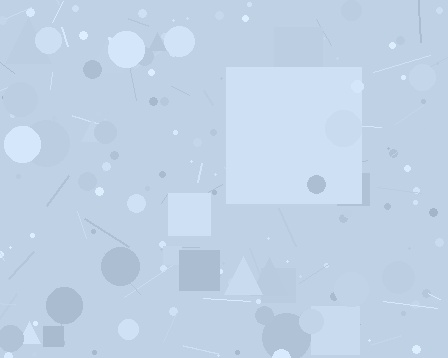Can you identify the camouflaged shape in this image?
The camouflaged shape is a square.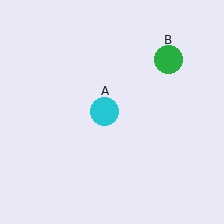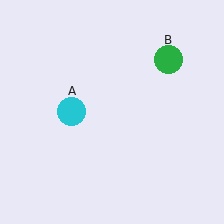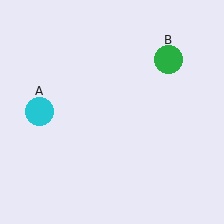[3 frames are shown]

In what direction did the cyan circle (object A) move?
The cyan circle (object A) moved left.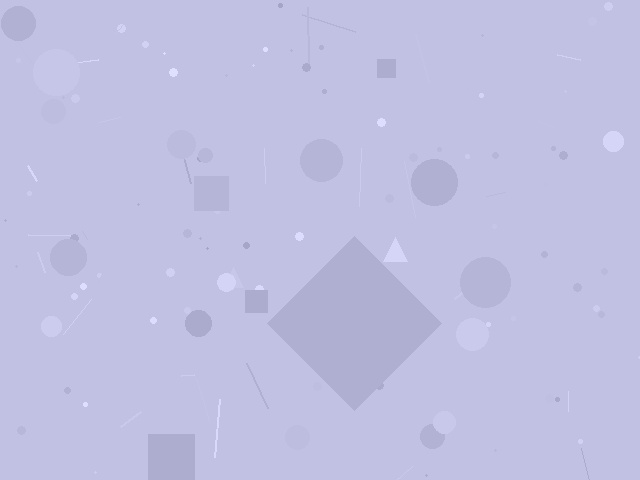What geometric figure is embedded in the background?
A diamond is embedded in the background.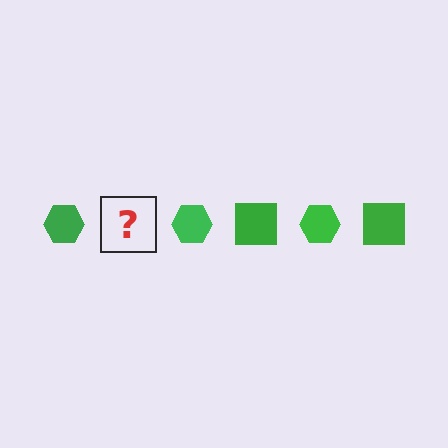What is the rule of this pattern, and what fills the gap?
The rule is that the pattern cycles through hexagon, square shapes in green. The gap should be filled with a green square.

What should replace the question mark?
The question mark should be replaced with a green square.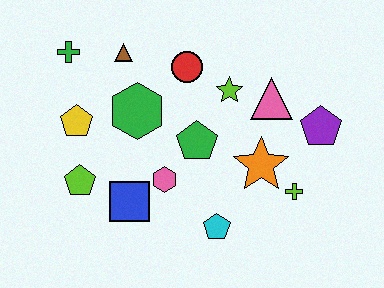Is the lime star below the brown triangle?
Yes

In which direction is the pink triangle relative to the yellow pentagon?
The pink triangle is to the right of the yellow pentagon.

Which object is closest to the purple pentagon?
The pink triangle is closest to the purple pentagon.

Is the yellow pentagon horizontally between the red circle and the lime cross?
No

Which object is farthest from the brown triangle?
The lime cross is farthest from the brown triangle.